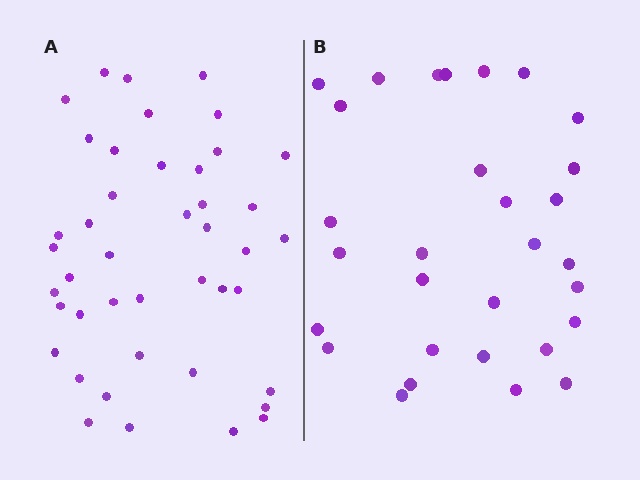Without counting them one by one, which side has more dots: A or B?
Region A (the left region) has more dots.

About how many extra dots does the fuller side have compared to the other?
Region A has approximately 15 more dots than region B.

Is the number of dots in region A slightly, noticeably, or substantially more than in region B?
Region A has noticeably more, but not dramatically so. The ratio is roughly 1.4 to 1.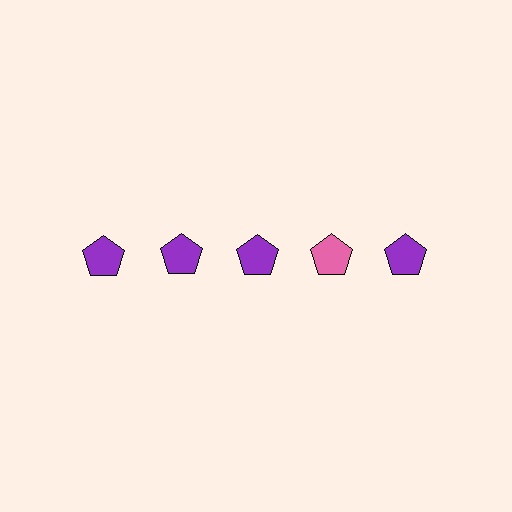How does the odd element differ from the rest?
It has a different color: pink instead of purple.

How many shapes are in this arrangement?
There are 5 shapes arranged in a grid pattern.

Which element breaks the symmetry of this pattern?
The pink pentagon in the top row, second from right column breaks the symmetry. All other shapes are purple pentagons.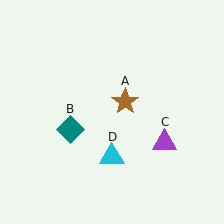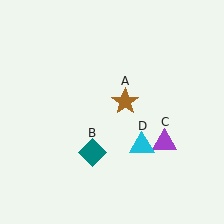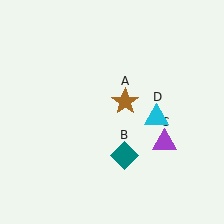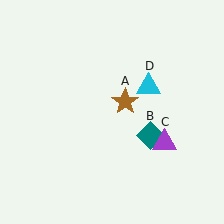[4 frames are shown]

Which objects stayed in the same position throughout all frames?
Brown star (object A) and purple triangle (object C) remained stationary.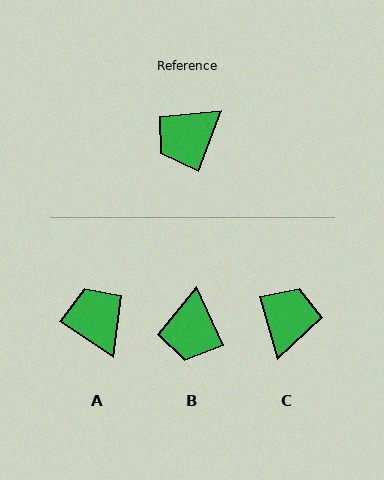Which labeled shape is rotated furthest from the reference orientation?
C, about 143 degrees away.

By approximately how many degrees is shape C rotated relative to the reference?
Approximately 143 degrees clockwise.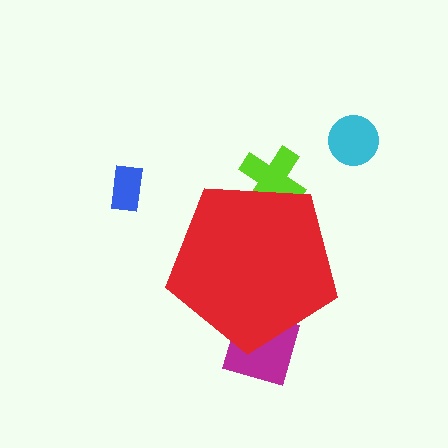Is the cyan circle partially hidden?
No, the cyan circle is fully visible.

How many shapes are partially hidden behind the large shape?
2 shapes are partially hidden.